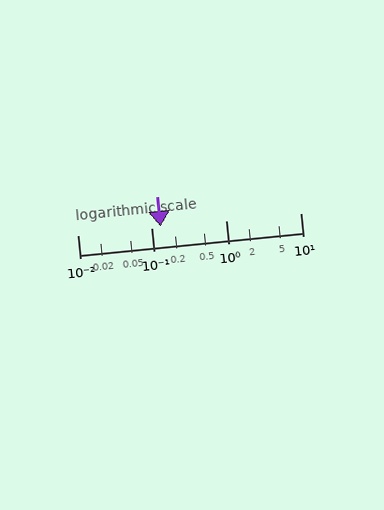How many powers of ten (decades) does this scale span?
The scale spans 3 decades, from 0.01 to 10.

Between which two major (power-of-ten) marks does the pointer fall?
The pointer is between 0.1 and 1.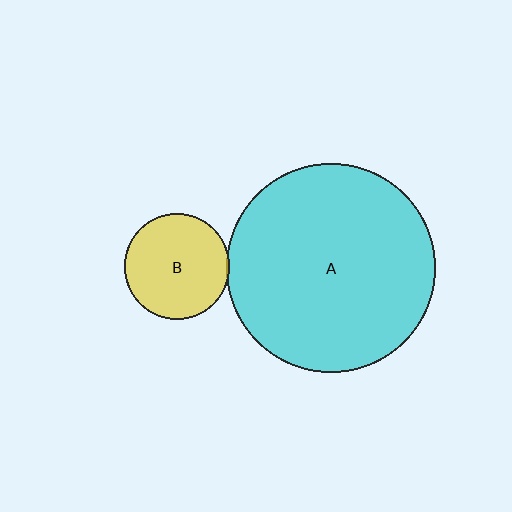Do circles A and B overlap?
Yes.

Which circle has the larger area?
Circle A (cyan).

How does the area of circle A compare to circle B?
Approximately 3.9 times.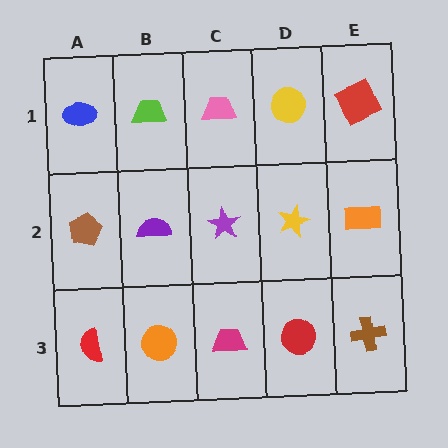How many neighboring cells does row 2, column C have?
4.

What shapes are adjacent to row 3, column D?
A yellow star (row 2, column D), a magenta trapezoid (row 3, column C), a brown cross (row 3, column E).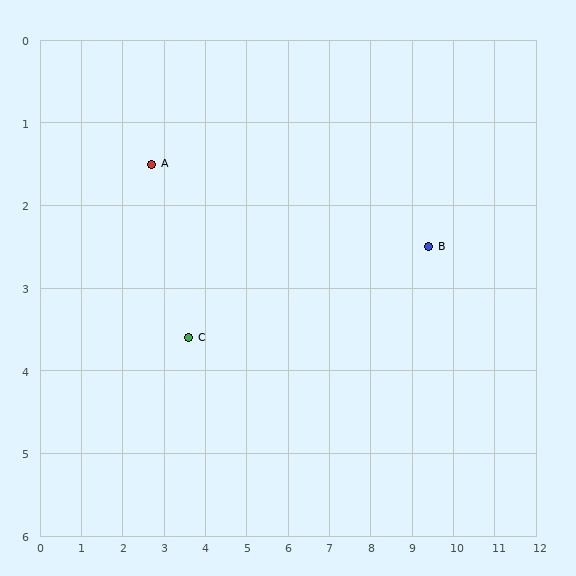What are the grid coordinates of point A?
Point A is at approximately (2.7, 1.5).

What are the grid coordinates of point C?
Point C is at approximately (3.6, 3.6).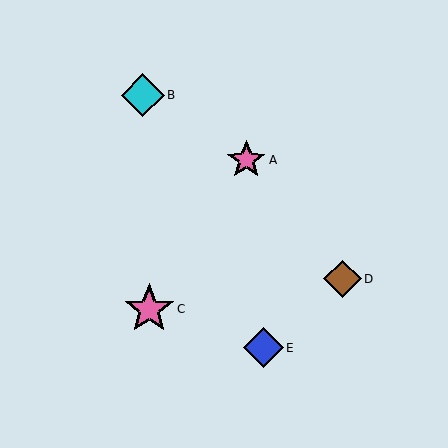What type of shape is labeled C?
Shape C is a pink star.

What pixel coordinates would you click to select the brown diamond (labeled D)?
Click at (343, 279) to select the brown diamond D.